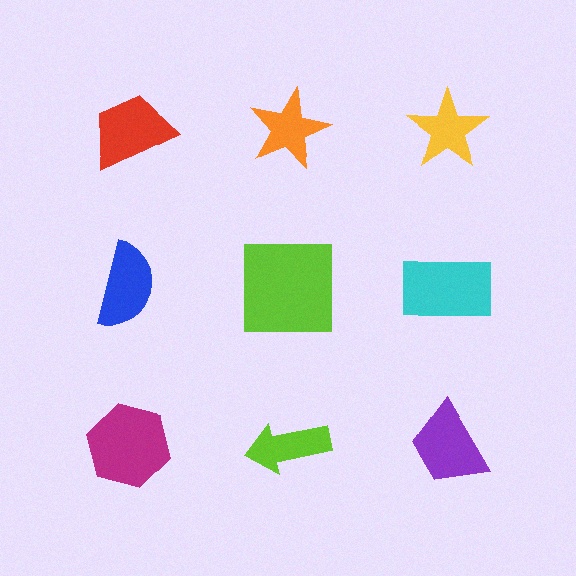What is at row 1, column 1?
A red trapezoid.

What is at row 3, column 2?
A lime arrow.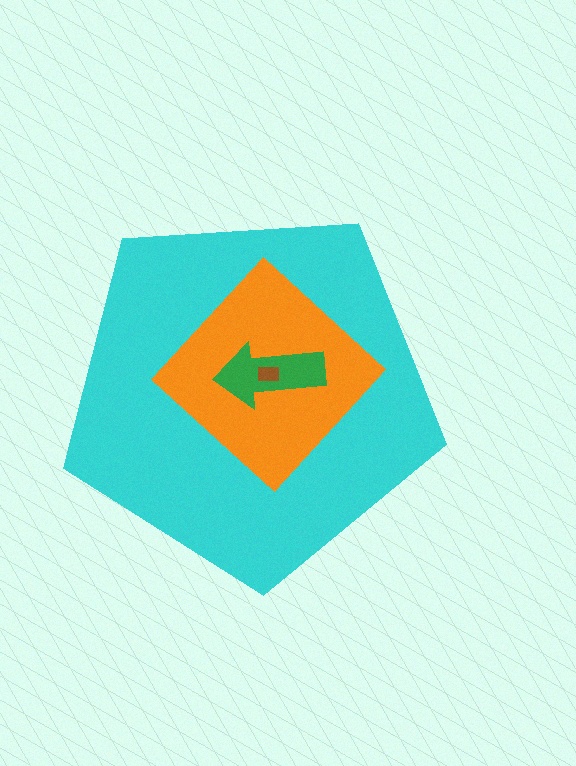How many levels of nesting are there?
4.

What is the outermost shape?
The cyan pentagon.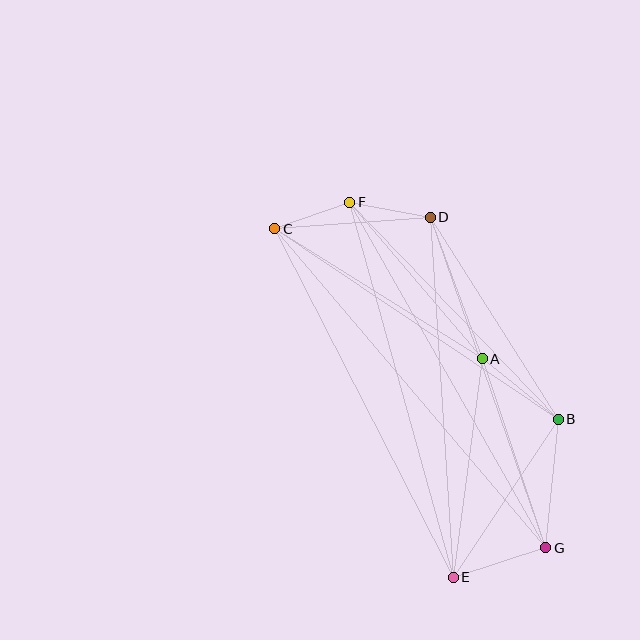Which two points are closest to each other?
Points C and F are closest to each other.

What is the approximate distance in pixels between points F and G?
The distance between F and G is approximately 397 pixels.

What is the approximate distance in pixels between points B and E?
The distance between B and E is approximately 190 pixels.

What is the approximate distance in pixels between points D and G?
The distance between D and G is approximately 350 pixels.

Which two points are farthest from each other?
Points C and G are farthest from each other.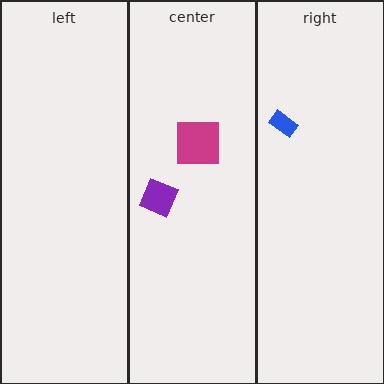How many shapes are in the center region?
2.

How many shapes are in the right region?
1.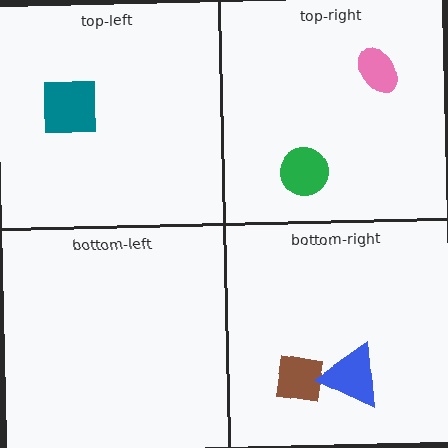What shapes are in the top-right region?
The pink ellipse, the green circle.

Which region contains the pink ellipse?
The top-right region.